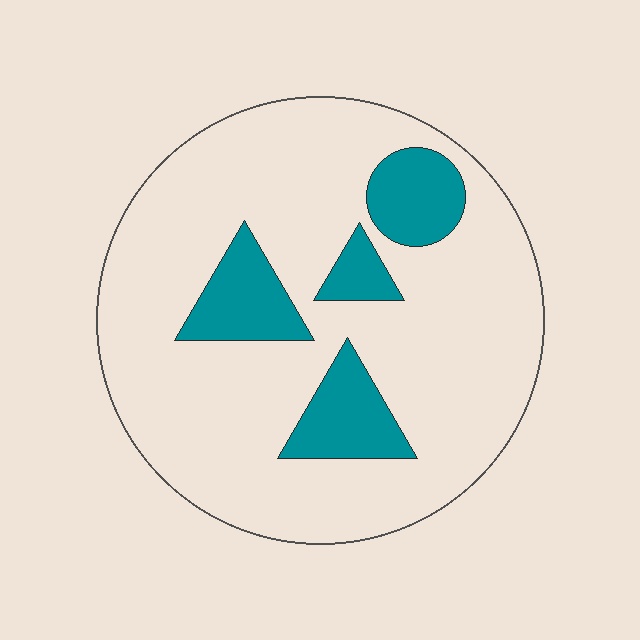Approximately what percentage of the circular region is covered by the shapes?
Approximately 20%.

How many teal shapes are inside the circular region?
4.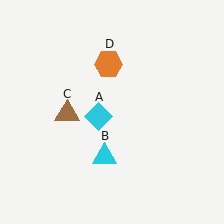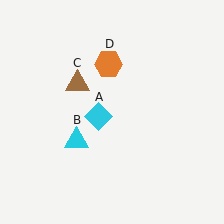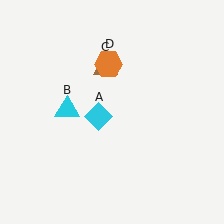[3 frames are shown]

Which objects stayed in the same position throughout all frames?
Cyan diamond (object A) and orange hexagon (object D) remained stationary.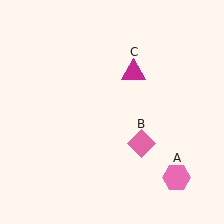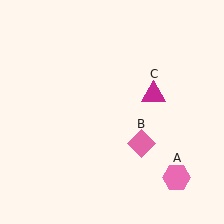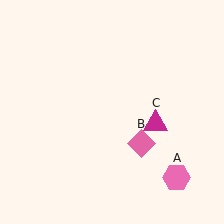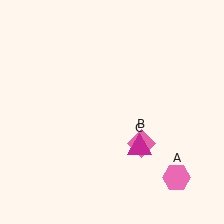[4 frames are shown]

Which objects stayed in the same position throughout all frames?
Pink hexagon (object A) and pink diamond (object B) remained stationary.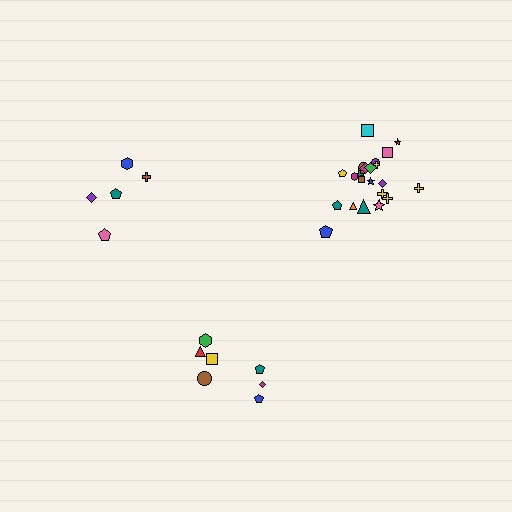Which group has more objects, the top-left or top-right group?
The top-right group.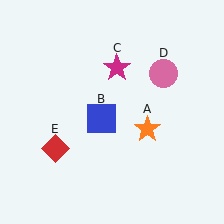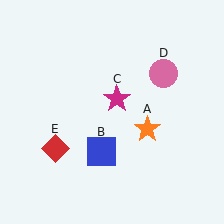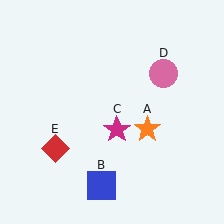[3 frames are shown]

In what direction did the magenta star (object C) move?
The magenta star (object C) moved down.